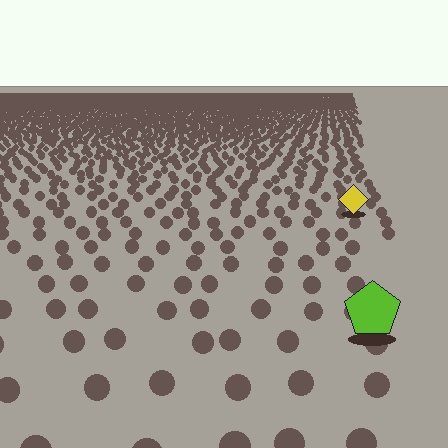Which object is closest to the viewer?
The lime pentagon is closest. The texture marks near it are larger and more spread out.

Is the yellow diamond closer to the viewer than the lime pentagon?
No. The lime pentagon is closer — you can tell from the texture gradient: the ground texture is coarser near it.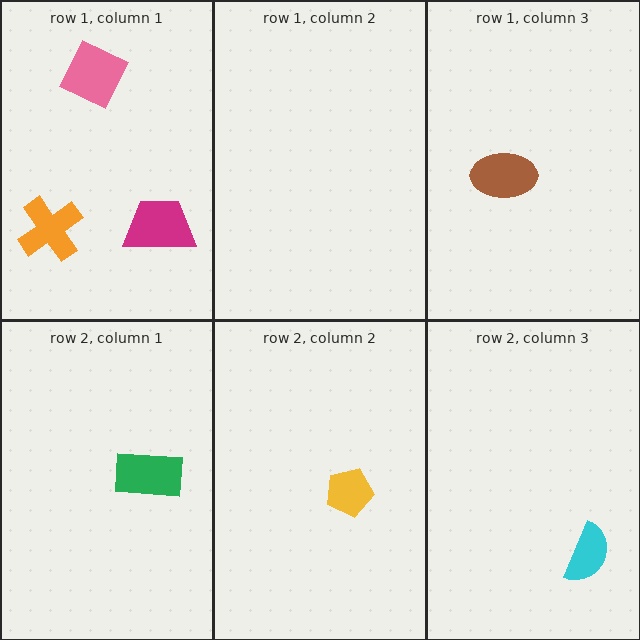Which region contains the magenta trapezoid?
The row 1, column 1 region.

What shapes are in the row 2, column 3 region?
The cyan semicircle.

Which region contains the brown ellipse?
The row 1, column 3 region.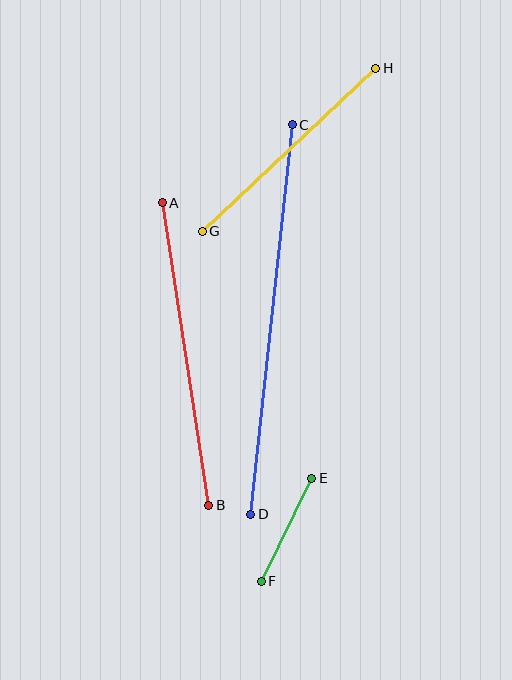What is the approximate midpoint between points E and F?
The midpoint is at approximately (286, 530) pixels.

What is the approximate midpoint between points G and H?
The midpoint is at approximately (289, 150) pixels.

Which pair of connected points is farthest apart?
Points C and D are farthest apart.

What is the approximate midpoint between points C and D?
The midpoint is at approximately (271, 319) pixels.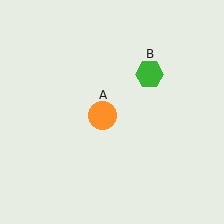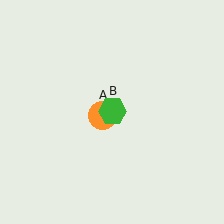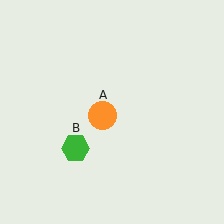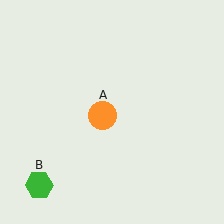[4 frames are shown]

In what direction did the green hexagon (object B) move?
The green hexagon (object B) moved down and to the left.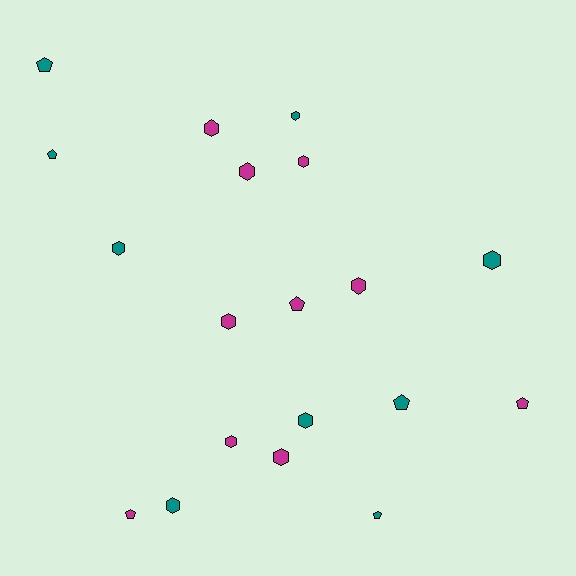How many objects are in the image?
There are 19 objects.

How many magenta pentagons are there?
There are 3 magenta pentagons.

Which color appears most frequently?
Magenta, with 10 objects.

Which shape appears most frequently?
Hexagon, with 12 objects.